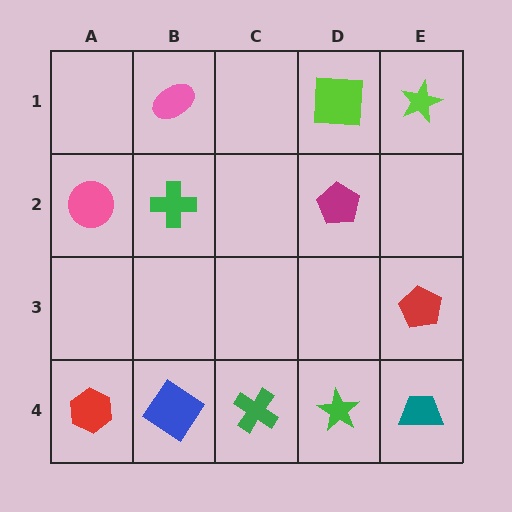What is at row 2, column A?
A pink circle.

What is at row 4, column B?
A blue diamond.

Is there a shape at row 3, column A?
No, that cell is empty.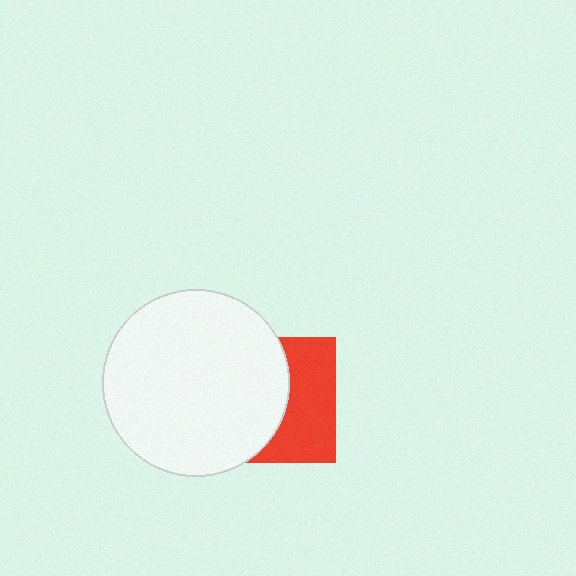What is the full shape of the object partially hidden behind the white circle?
The partially hidden object is a red square.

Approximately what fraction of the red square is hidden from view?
Roughly 56% of the red square is hidden behind the white circle.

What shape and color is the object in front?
The object in front is a white circle.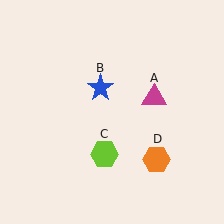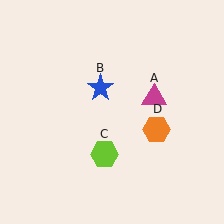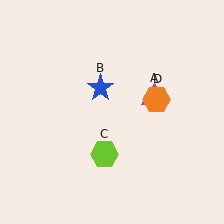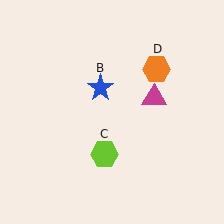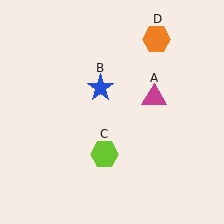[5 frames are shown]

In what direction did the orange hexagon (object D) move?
The orange hexagon (object D) moved up.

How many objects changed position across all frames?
1 object changed position: orange hexagon (object D).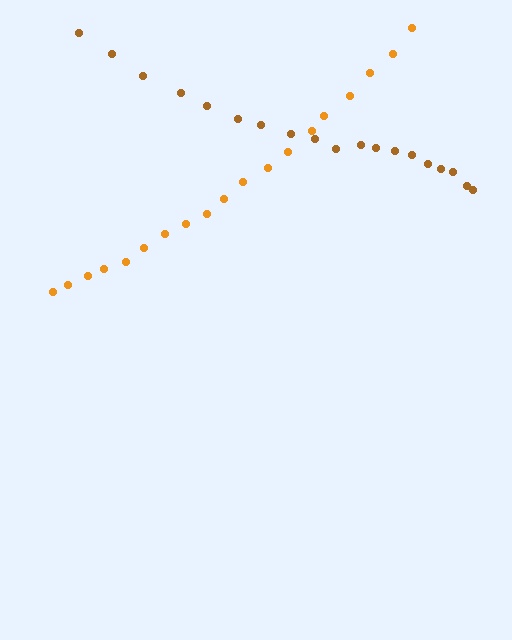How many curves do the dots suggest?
There are 2 distinct paths.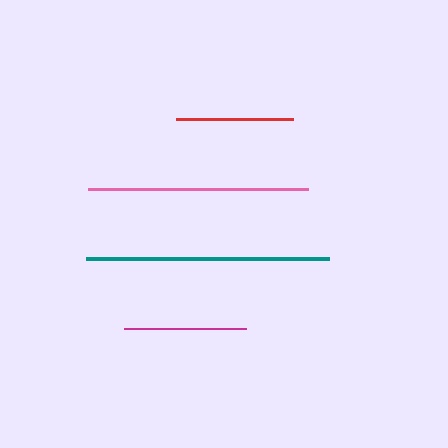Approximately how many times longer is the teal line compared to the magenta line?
The teal line is approximately 2.0 times the length of the magenta line.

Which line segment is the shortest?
The red line is the shortest at approximately 117 pixels.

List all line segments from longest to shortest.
From longest to shortest: teal, pink, magenta, red.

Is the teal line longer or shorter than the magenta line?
The teal line is longer than the magenta line.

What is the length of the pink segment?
The pink segment is approximately 220 pixels long.